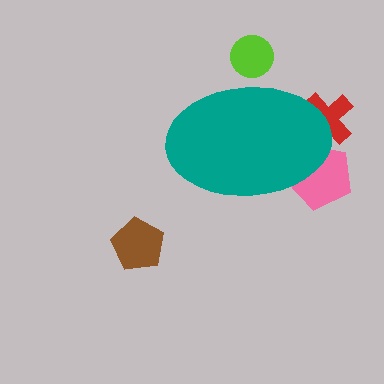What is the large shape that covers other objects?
A teal ellipse.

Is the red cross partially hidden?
Yes, the red cross is partially hidden behind the teal ellipse.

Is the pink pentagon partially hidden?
Yes, the pink pentagon is partially hidden behind the teal ellipse.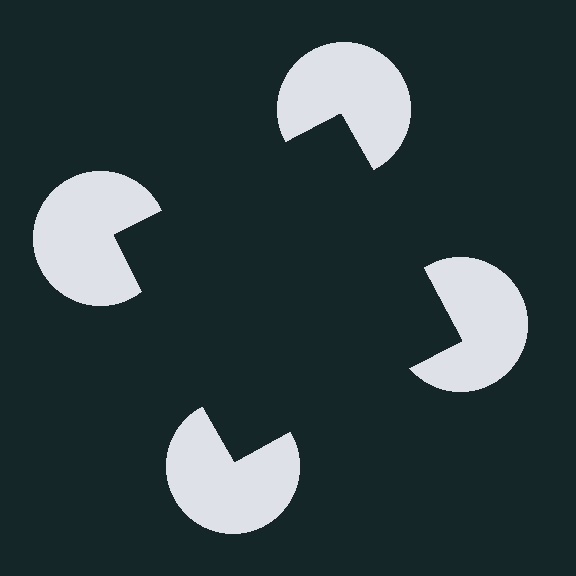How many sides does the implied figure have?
4 sides.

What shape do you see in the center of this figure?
An illusory square — its edges are inferred from the aligned wedge cuts in the pac-man discs, not physically drawn.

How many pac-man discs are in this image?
There are 4 — one at each vertex of the illusory square.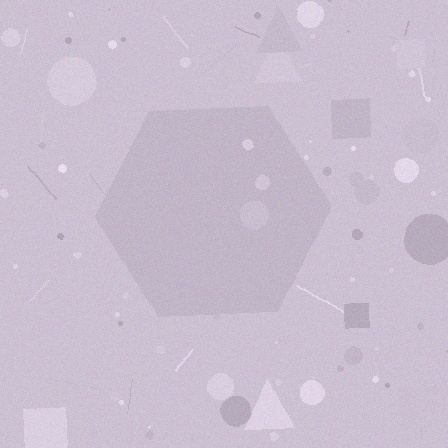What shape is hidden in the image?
A hexagon is hidden in the image.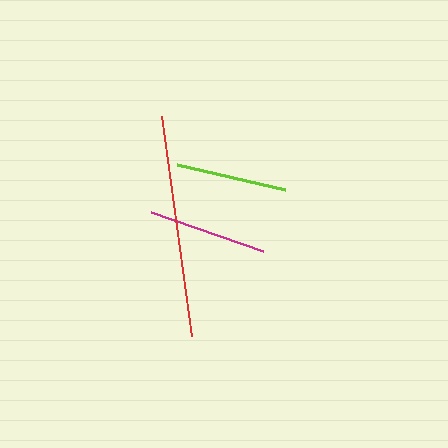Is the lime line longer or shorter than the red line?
The red line is longer than the lime line.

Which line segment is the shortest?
The lime line is the shortest at approximately 111 pixels.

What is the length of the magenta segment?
The magenta segment is approximately 119 pixels long.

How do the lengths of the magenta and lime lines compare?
The magenta and lime lines are approximately the same length.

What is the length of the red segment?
The red segment is approximately 222 pixels long.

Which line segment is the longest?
The red line is the longest at approximately 222 pixels.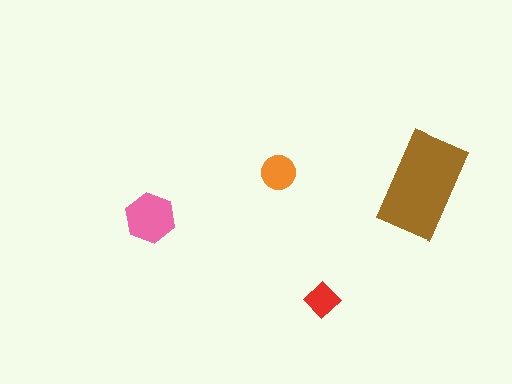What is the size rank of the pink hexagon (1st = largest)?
2nd.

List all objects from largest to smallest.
The brown rectangle, the pink hexagon, the orange circle, the red diamond.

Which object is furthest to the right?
The brown rectangle is rightmost.